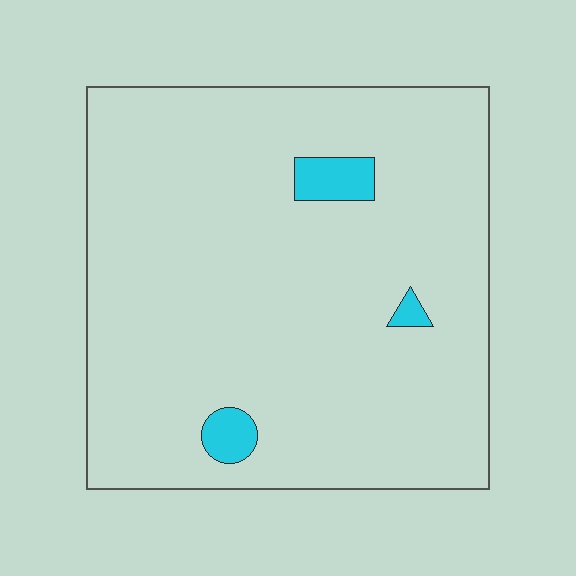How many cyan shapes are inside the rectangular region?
3.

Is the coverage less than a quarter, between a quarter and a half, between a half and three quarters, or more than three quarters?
Less than a quarter.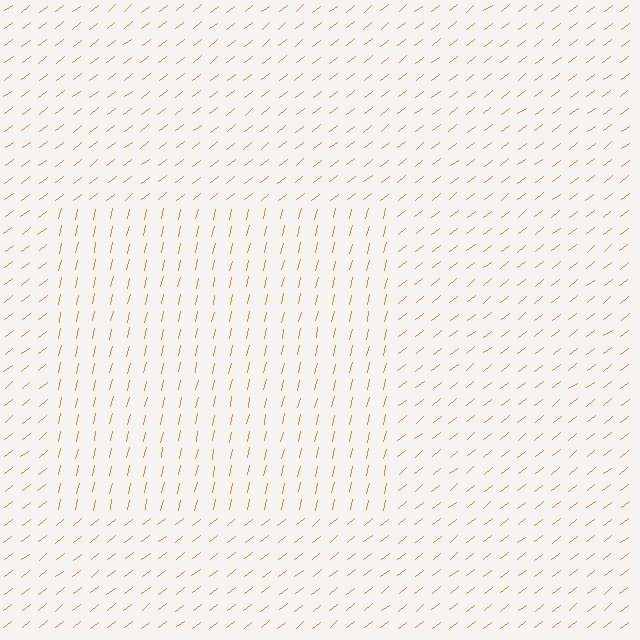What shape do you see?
I see a rectangle.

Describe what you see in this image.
The image is filled with small orange line segments. A rectangle region in the image has lines oriented differently from the surrounding lines, creating a visible texture boundary.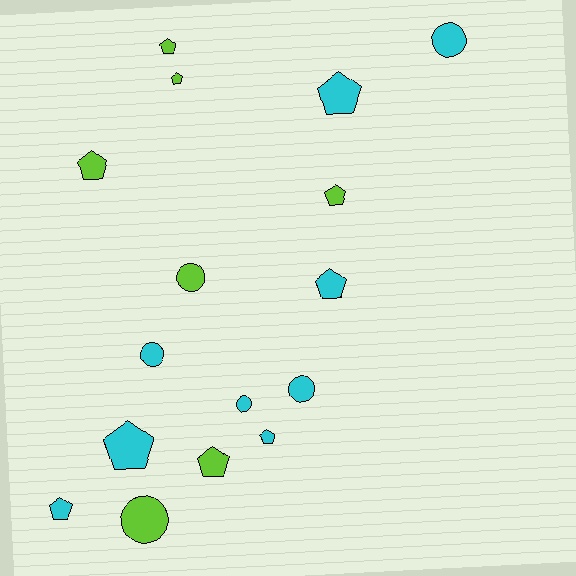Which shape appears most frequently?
Pentagon, with 10 objects.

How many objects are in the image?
There are 16 objects.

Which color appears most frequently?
Cyan, with 9 objects.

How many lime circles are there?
There are 2 lime circles.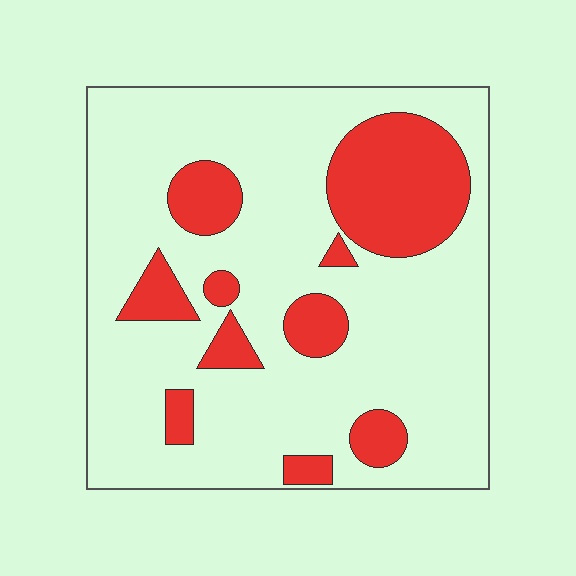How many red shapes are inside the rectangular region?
10.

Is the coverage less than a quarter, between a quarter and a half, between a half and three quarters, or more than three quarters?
Less than a quarter.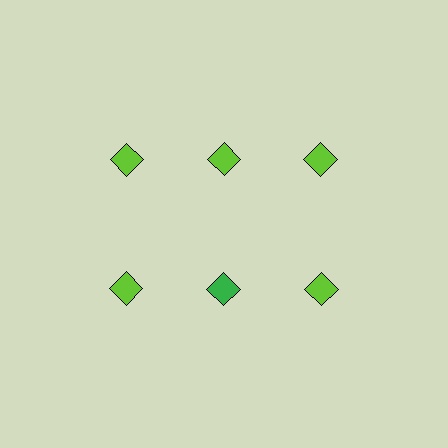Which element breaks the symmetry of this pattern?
The green diamond in the second row, second from left column breaks the symmetry. All other shapes are lime diamonds.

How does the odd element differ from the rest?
It has a different color: green instead of lime.